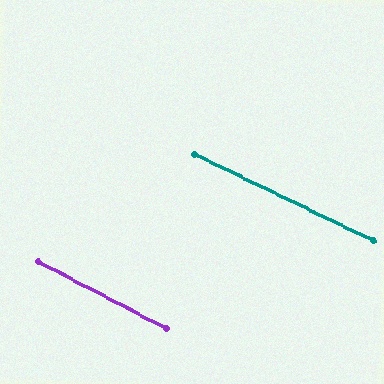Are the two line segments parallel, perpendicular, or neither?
Parallel — their directions differ by only 1.5°.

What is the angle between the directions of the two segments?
Approximately 2 degrees.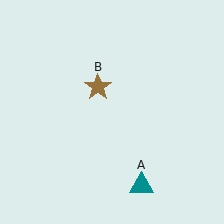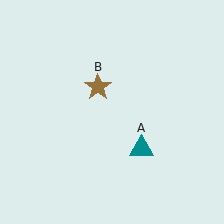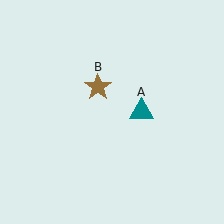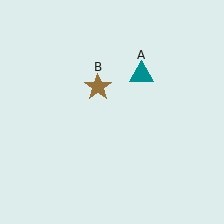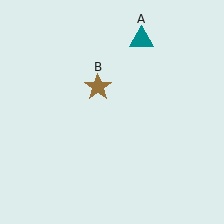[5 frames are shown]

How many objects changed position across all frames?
1 object changed position: teal triangle (object A).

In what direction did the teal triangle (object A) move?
The teal triangle (object A) moved up.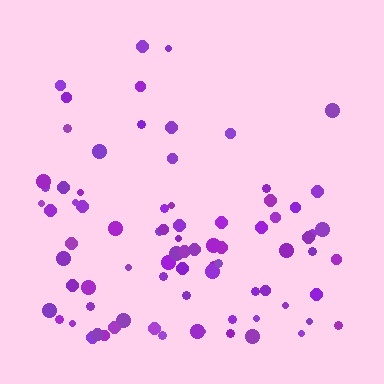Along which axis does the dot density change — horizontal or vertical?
Vertical.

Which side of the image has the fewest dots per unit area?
The top.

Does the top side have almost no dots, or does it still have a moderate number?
Still a moderate number, just noticeably fewer than the bottom.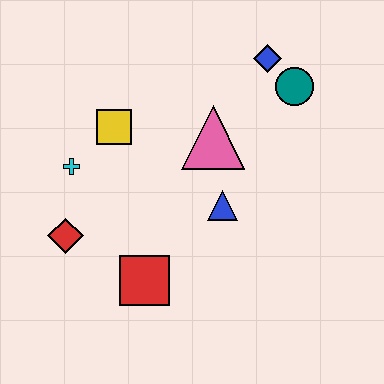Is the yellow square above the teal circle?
No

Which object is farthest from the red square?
The blue diamond is farthest from the red square.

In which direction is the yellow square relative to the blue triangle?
The yellow square is to the left of the blue triangle.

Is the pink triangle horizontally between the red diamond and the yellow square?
No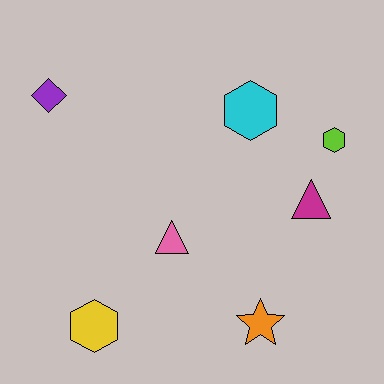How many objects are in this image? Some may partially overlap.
There are 7 objects.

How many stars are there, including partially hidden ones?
There is 1 star.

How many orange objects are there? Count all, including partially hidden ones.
There is 1 orange object.